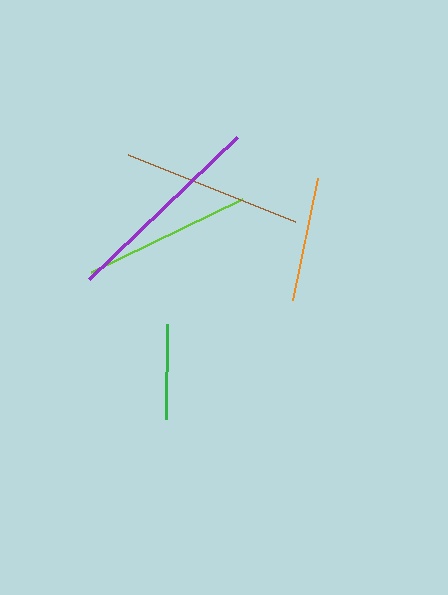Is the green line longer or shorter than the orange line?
The orange line is longer than the green line.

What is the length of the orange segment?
The orange segment is approximately 125 pixels long.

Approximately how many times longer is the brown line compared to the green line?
The brown line is approximately 1.9 times the length of the green line.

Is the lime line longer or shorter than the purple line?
The purple line is longer than the lime line.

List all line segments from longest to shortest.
From longest to shortest: purple, brown, lime, orange, green.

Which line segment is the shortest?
The green line is the shortest at approximately 95 pixels.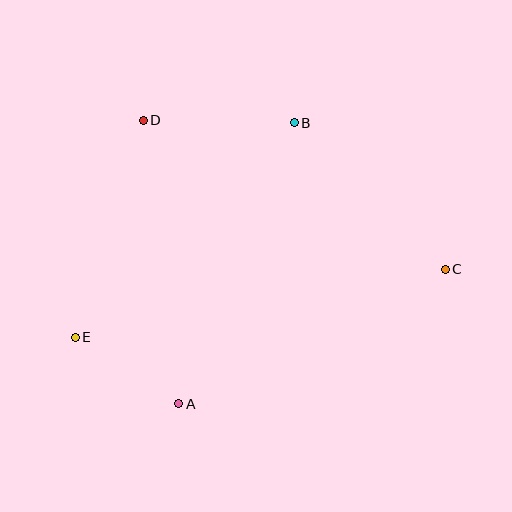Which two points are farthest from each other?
Points C and E are farthest from each other.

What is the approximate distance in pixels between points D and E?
The distance between D and E is approximately 228 pixels.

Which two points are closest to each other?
Points A and E are closest to each other.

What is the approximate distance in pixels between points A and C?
The distance between A and C is approximately 299 pixels.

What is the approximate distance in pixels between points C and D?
The distance between C and D is approximately 337 pixels.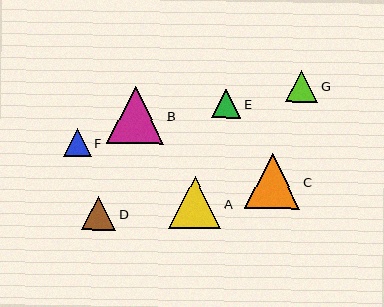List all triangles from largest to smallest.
From largest to smallest: B, C, A, D, G, E, F.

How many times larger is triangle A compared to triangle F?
Triangle A is approximately 1.9 times the size of triangle F.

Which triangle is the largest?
Triangle B is the largest with a size of approximately 57 pixels.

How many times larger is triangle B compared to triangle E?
Triangle B is approximately 2.0 times the size of triangle E.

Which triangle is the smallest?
Triangle F is the smallest with a size of approximately 27 pixels.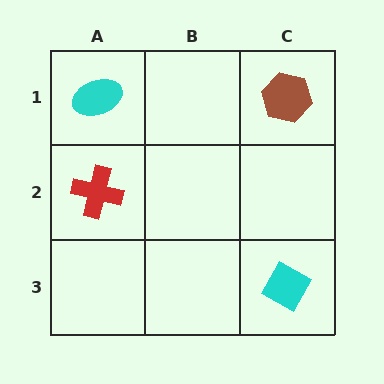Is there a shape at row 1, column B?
No, that cell is empty.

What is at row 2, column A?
A red cross.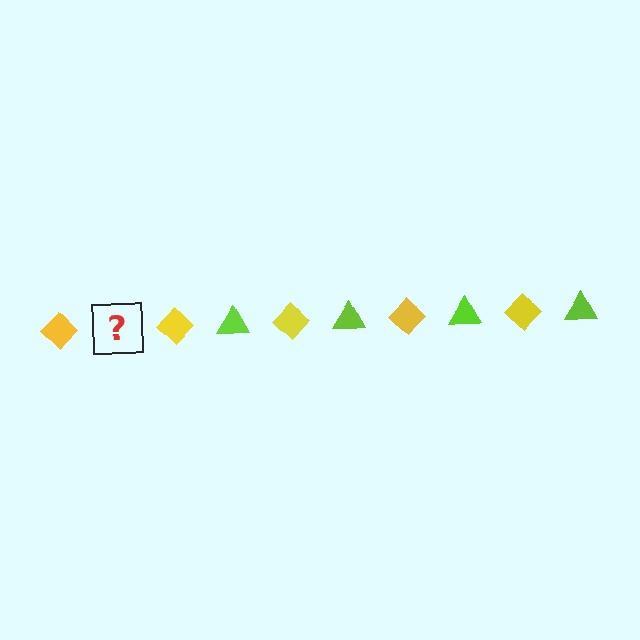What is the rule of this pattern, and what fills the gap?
The rule is that the pattern alternates between yellow diamond and lime triangle. The gap should be filled with a lime triangle.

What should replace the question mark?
The question mark should be replaced with a lime triangle.